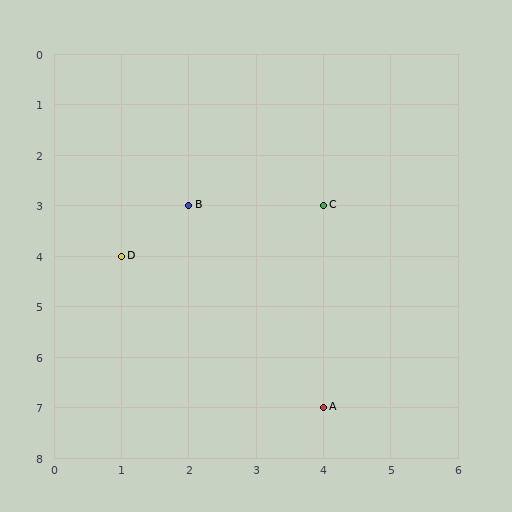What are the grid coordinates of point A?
Point A is at grid coordinates (4, 7).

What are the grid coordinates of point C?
Point C is at grid coordinates (4, 3).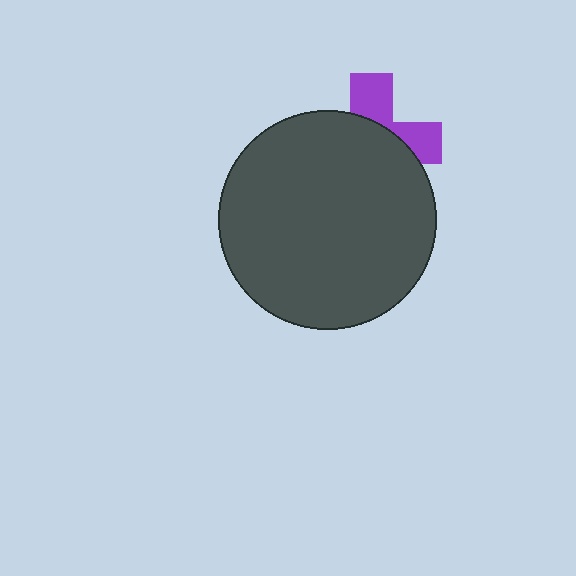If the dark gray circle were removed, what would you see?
You would see the complete purple cross.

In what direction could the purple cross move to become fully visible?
The purple cross could move up. That would shift it out from behind the dark gray circle entirely.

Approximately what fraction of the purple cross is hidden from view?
Roughly 65% of the purple cross is hidden behind the dark gray circle.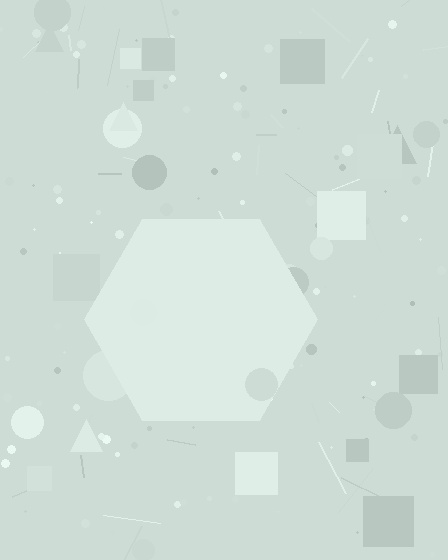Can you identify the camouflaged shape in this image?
The camouflaged shape is a hexagon.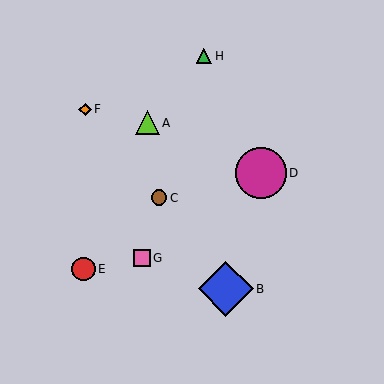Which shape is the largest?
The blue diamond (labeled B) is the largest.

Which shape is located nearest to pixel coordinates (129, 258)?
The pink square (labeled G) at (142, 258) is nearest to that location.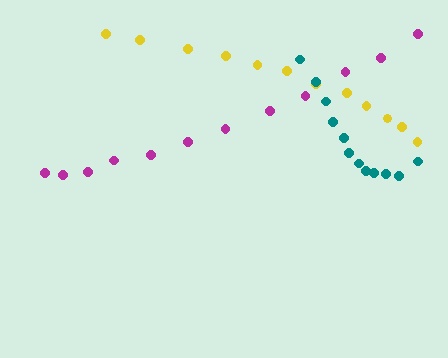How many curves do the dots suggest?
There are 3 distinct paths.